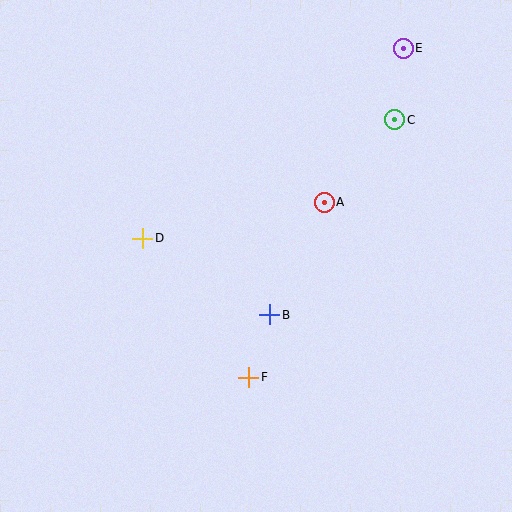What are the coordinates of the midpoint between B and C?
The midpoint between B and C is at (332, 217).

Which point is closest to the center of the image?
Point B at (270, 315) is closest to the center.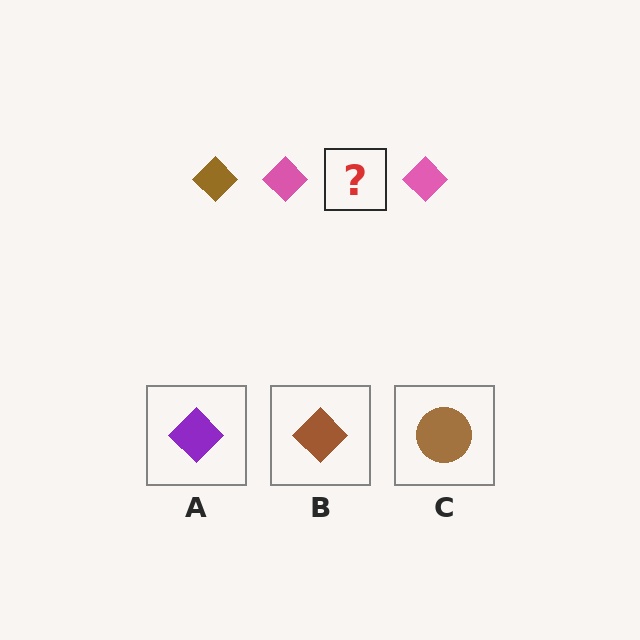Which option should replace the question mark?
Option B.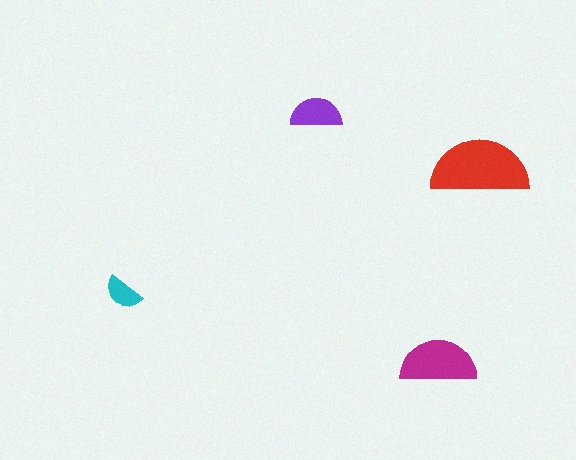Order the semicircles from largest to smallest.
the red one, the magenta one, the purple one, the cyan one.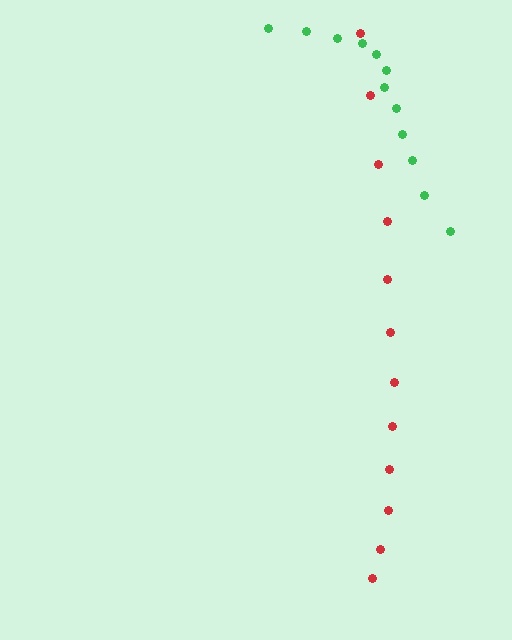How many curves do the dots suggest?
There are 2 distinct paths.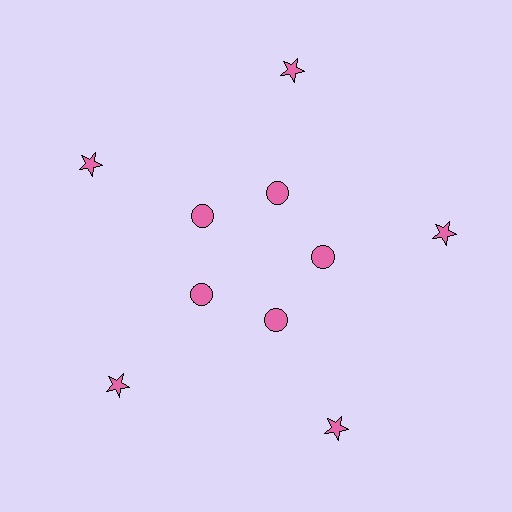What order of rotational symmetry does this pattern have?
This pattern has 5-fold rotational symmetry.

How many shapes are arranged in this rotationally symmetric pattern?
There are 10 shapes, arranged in 5 groups of 2.